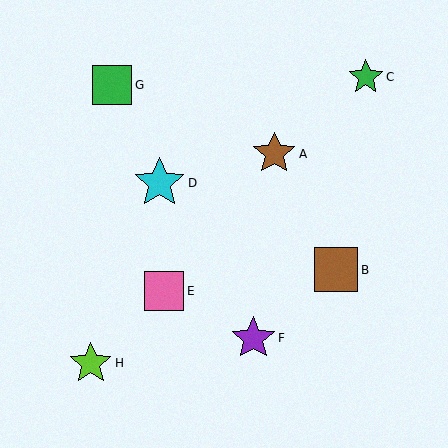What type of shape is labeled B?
Shape B is a brown square.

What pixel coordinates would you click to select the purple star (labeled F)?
Click at (253, 338) to select the purple star F.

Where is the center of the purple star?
The center of the purple star is at (253, 338).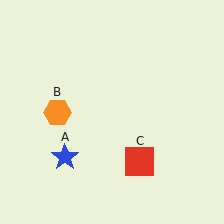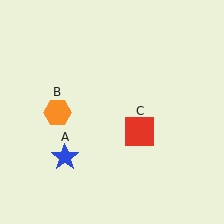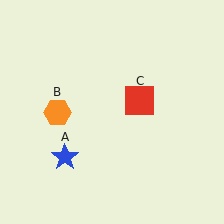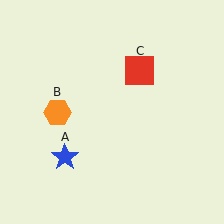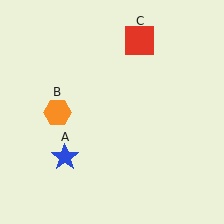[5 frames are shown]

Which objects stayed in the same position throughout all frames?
Blue star (object A) and orange hexagon (object B) remained stationary.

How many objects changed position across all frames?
1 object changed position: red square (object C).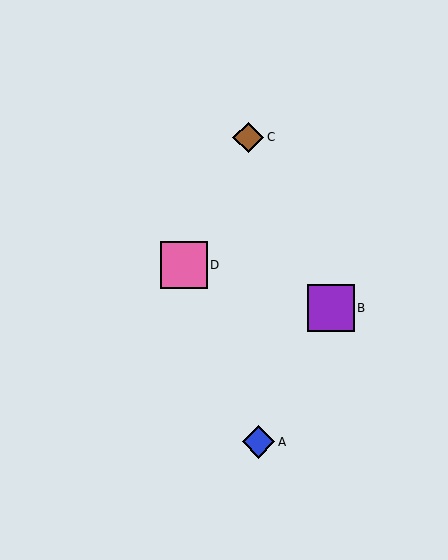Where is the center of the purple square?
The center of the purple square is at (331, 308).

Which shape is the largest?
The purple square (labeled B) is the largest.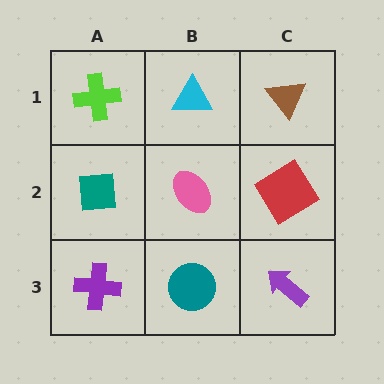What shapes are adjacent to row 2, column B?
A cyan triangle (row 1, column B), a teal circle (row 3, column B), a teal square (row 2, column A), a red diamond (row 2, column C).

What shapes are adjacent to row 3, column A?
A teal square (row 2, column A), a teal circle (row 3, column B).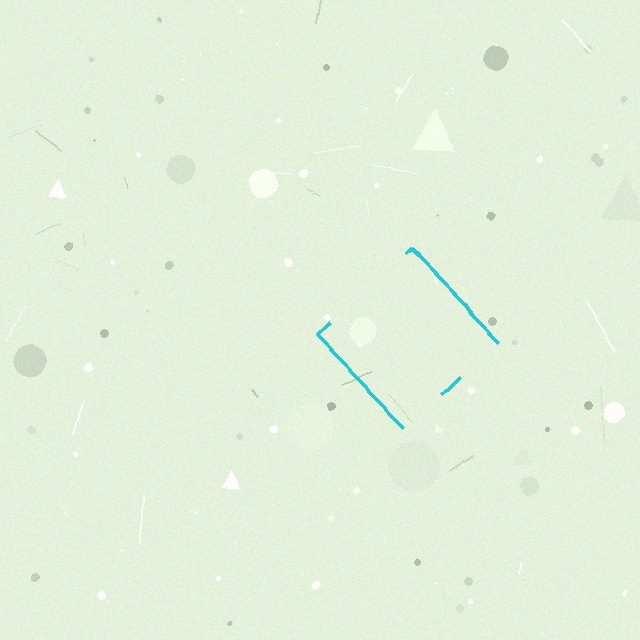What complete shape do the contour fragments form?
The contour fragments form a diamond.